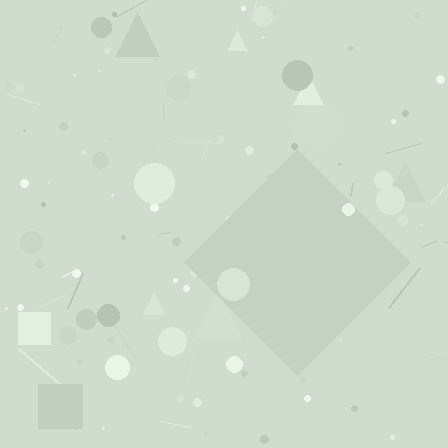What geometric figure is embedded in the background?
A diamond is embedded in the background.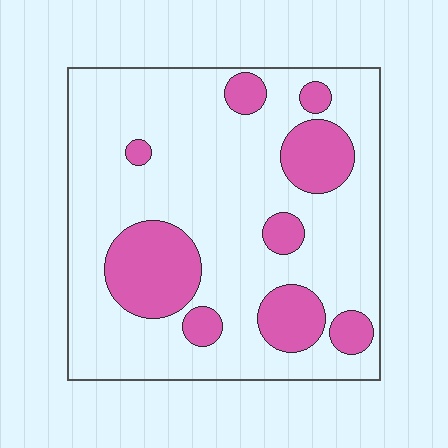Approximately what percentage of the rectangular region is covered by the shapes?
Approximately 25%.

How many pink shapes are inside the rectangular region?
9.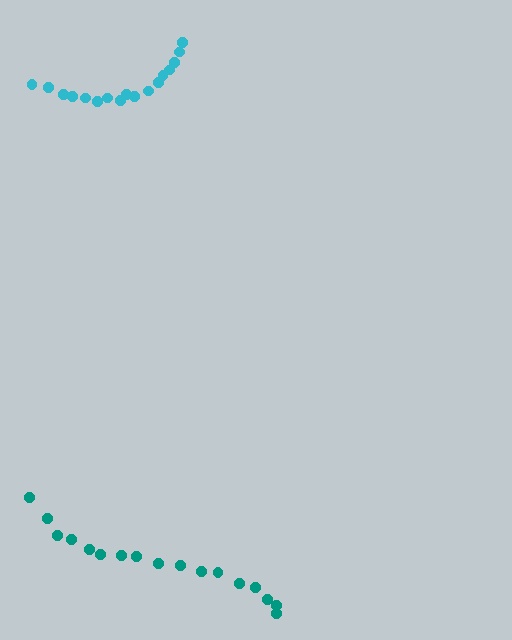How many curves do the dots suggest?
There are 2 distinct paths.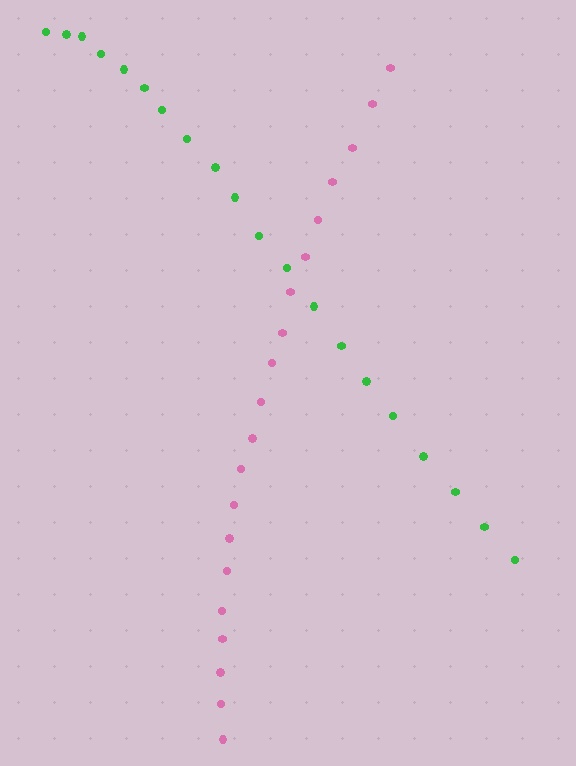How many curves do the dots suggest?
There are 2 distinct paths.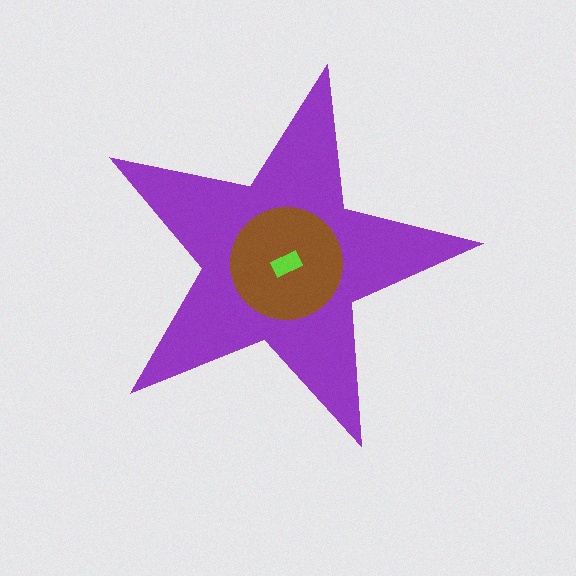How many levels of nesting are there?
3.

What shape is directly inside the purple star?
The brown circle.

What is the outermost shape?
The purple star.